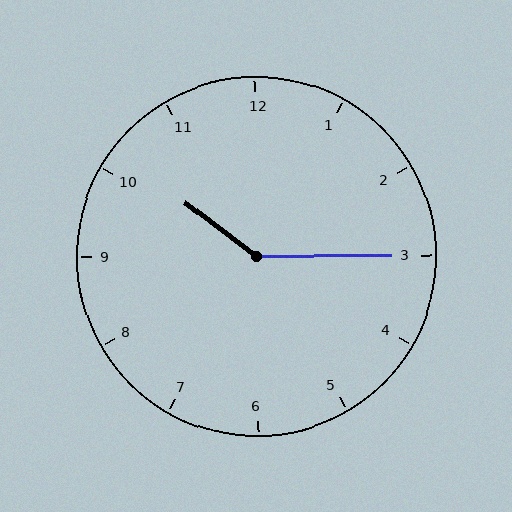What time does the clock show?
10:15.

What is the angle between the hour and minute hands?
Approximately 142 degrees.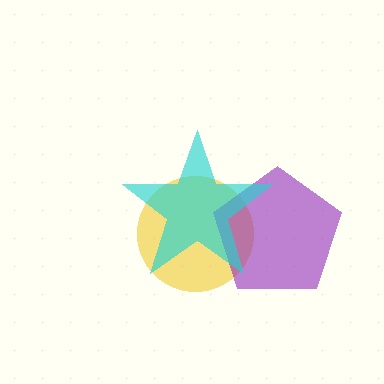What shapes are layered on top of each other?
The layered shapes are: a yellow circle, a purple pentagon, a cyan star.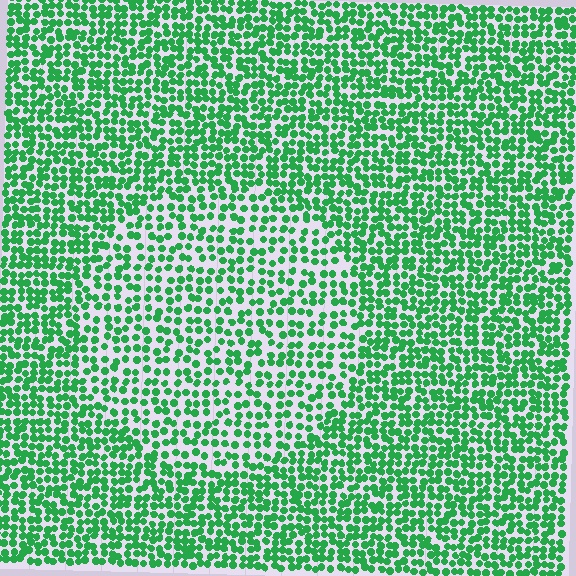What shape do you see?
I see a circle.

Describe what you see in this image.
The image contains small green elements arranged at two different densities. A circle-shaped region is visible where the elements are less densely packed than the surrounding area.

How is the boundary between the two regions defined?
The boundary is defined by a change in element density (approximately 1.6x ratio). All elements are the same color, size, and shape.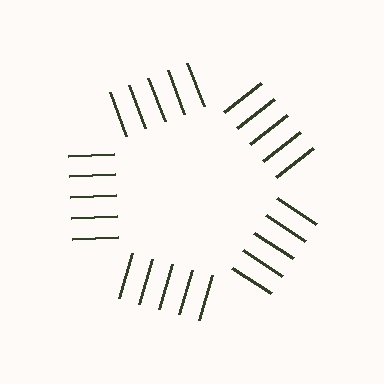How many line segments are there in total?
25 — 5 along each of the 5 edges.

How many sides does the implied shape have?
5 sides — the line-ends trace a pentagon.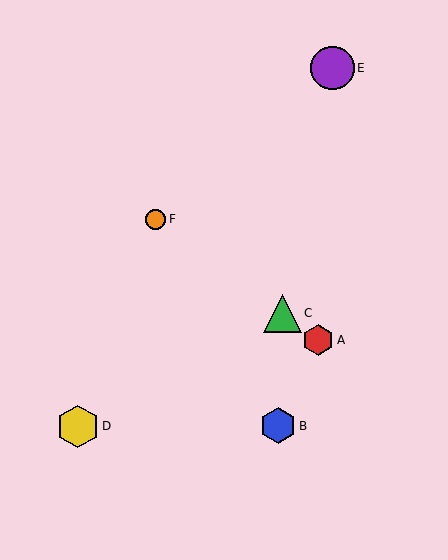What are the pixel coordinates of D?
Object D is at (78, 426).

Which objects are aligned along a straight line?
Objects A, C, F are aligned along a straight line.